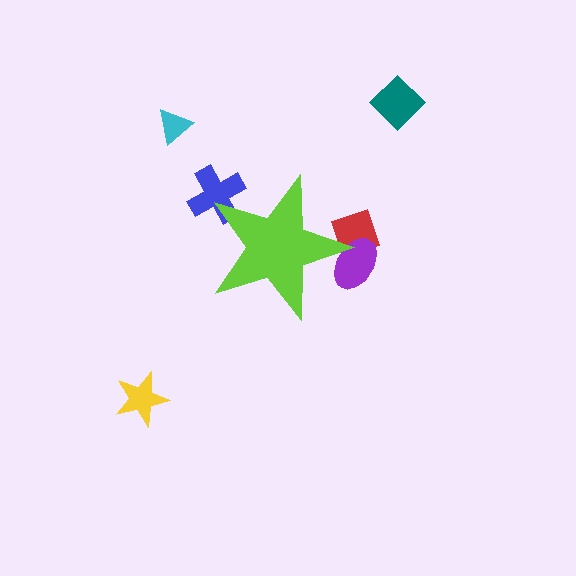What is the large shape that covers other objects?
A lime star.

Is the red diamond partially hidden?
Yes, the red diamond is partially hidden behind the lime star.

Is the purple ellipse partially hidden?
Yes, the purple ellipse is partially hidden behind the lime star.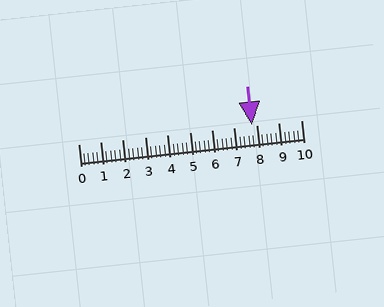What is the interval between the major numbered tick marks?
The major tick marks are spaced 1 units apart.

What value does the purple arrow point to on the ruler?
The purple arrow points to approximately 7.8.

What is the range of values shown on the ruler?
The ruler shows values from 0 to 10.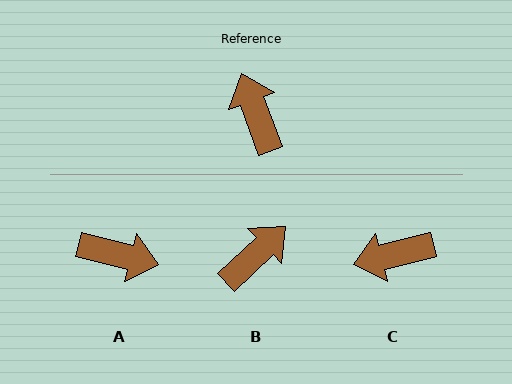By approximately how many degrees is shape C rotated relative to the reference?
Approximately 83 degrees counter-clockwise.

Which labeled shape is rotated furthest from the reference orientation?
A, about 124 degrees away.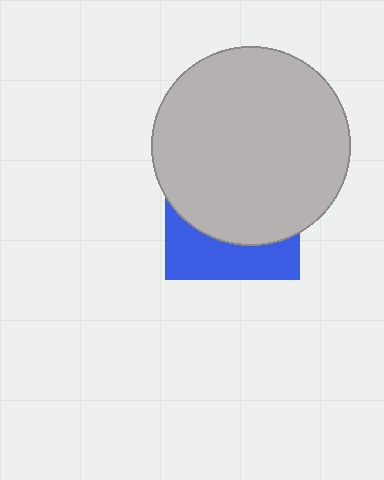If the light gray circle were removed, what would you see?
You would see the complete blue square.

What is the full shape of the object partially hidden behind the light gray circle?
The partially hidden object is a blue square.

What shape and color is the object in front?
The object in front is a light gray circle.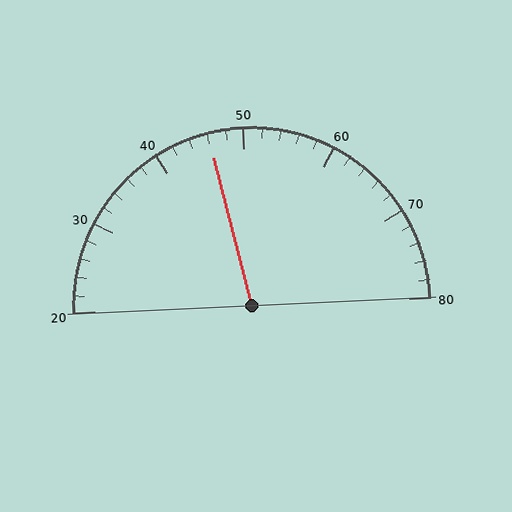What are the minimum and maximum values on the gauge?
The gauge ranges from 20 to 80.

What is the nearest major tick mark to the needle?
The nearest major tick mark is 50.